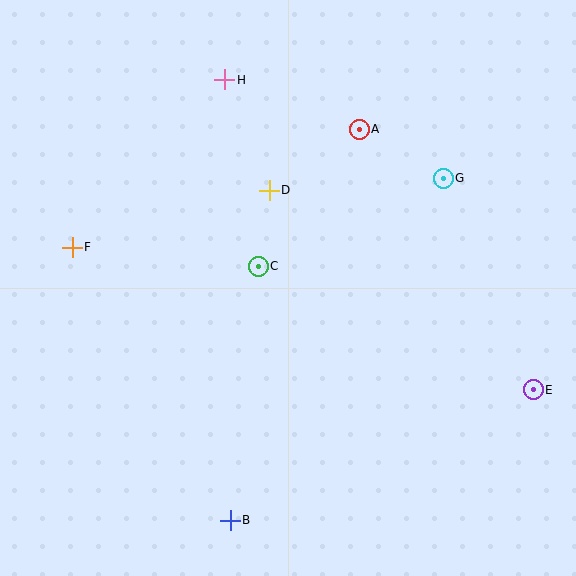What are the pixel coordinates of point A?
Point A is at (359, 129).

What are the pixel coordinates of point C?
Point C is at (258, 266).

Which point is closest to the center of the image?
Point C at (258, 266) is closest to the center.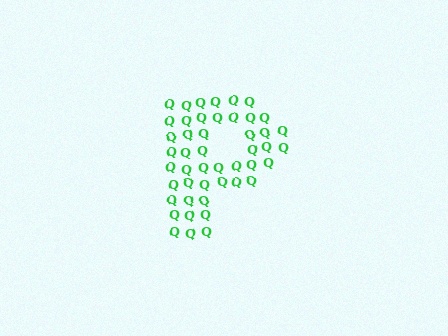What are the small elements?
The small elements are letter Q's.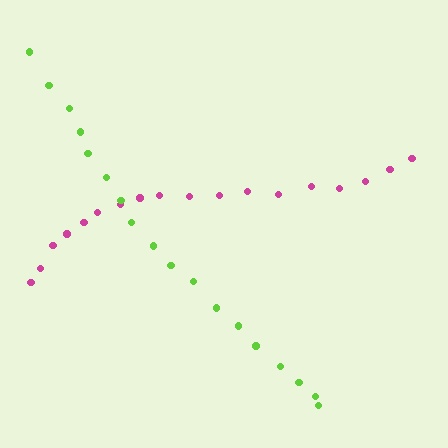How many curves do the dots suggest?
There are 2 distinct paths.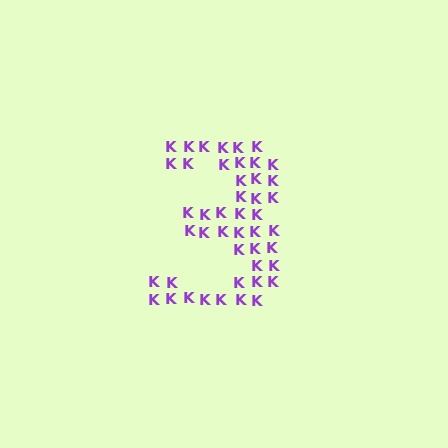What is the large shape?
The large shape is the digit 3.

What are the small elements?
The small elements are letter K's.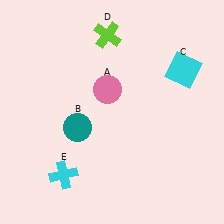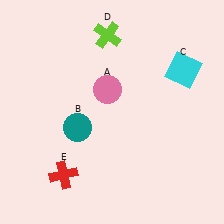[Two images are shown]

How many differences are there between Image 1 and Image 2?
There is 1 difference between the two images.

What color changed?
The cross (E) changed from cyan in Image 1 to red in Image 2.